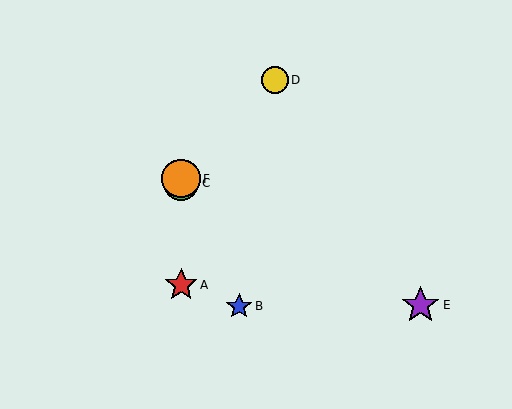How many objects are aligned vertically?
3 objects (A, C, F) are aligned vertically.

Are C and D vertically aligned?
No, C is at x≈181 and D is at x≈275.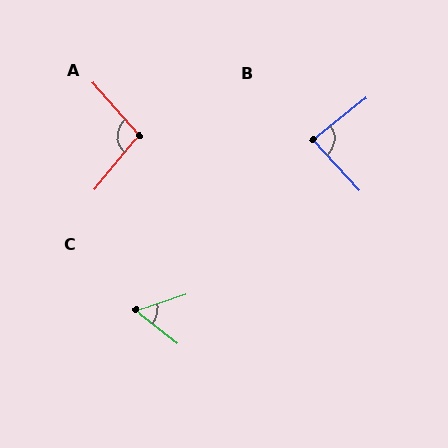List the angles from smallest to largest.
C (56°), B (86°), A (99°).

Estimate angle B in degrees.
Approximately 86 degrees.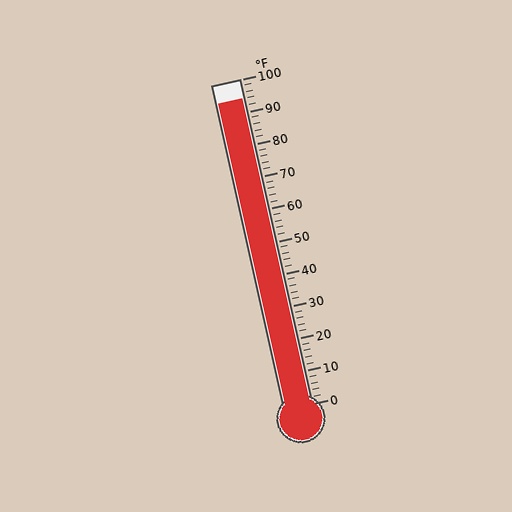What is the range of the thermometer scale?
The thermometer scale ranges from 0°F to 100°F.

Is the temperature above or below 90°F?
The temperature is above 90°F.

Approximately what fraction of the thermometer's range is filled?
The thermometer is filled to approximately 95% of its range.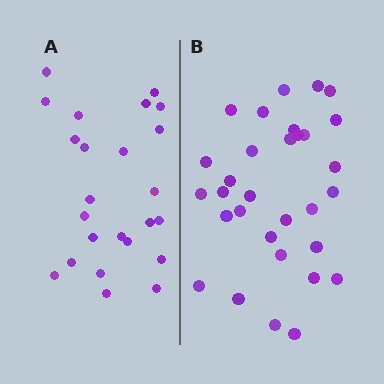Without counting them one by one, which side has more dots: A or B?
Region B (the right region) has more dots.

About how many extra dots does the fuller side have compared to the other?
Region B has roughly 8 or so more dots than region A.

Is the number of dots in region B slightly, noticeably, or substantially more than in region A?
Region B has noticeably more, but not dramatically so. The ratio is roughly 1.3 to 1.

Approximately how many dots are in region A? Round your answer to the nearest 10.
About 20 dots. (The exact count is 24, which rounds to 20.)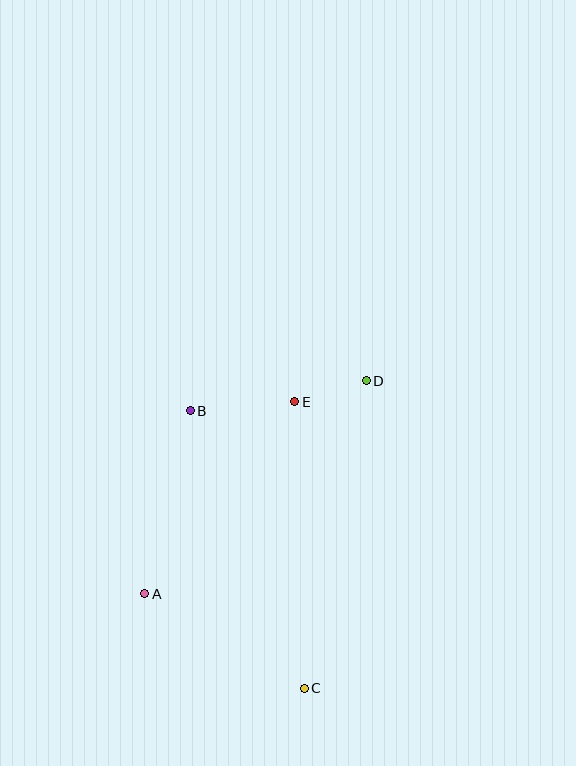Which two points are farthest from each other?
Points C and D are farthest from each other.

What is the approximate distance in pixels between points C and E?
The distance between C and E is approximately 286 pixels.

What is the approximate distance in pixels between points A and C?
The distance between A and C is approximately 185 pixels.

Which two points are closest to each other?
Points D and E are closest to each other.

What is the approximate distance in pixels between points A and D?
The distance between A and D is approximately 307 pixels.